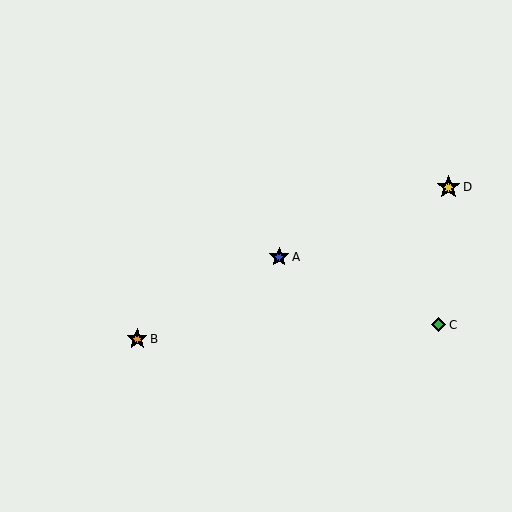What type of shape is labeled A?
Shape A is a blue star.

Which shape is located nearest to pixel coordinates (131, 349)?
The orange star (labeled B) at (137, 339) is nearest to that location.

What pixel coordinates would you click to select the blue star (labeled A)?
Click at (279, 257) to select the blue star A.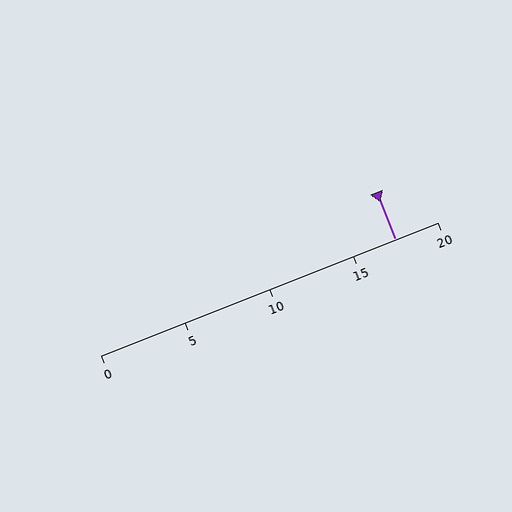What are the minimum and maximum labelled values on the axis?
The axis runs from 0 to 20.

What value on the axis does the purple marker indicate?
The marker indicates approximately 17.5.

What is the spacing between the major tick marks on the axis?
The major ticks are spaced 5 apart.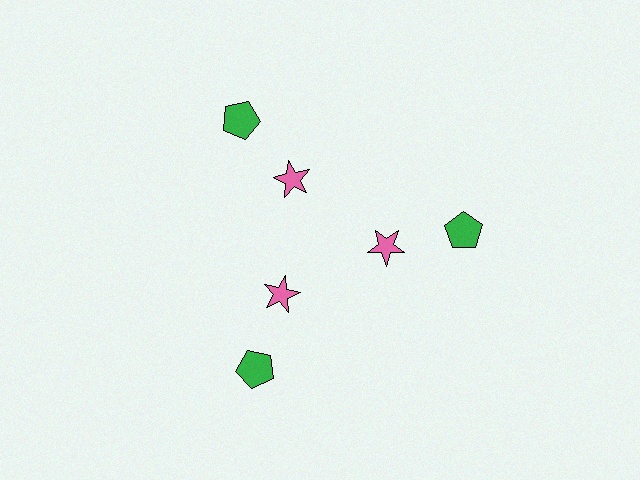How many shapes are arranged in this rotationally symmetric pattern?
There are 6 shapes, arranged in 3 groups of 2.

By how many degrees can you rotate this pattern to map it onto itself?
The pattern maps onto itself every 120 degrees of rotation.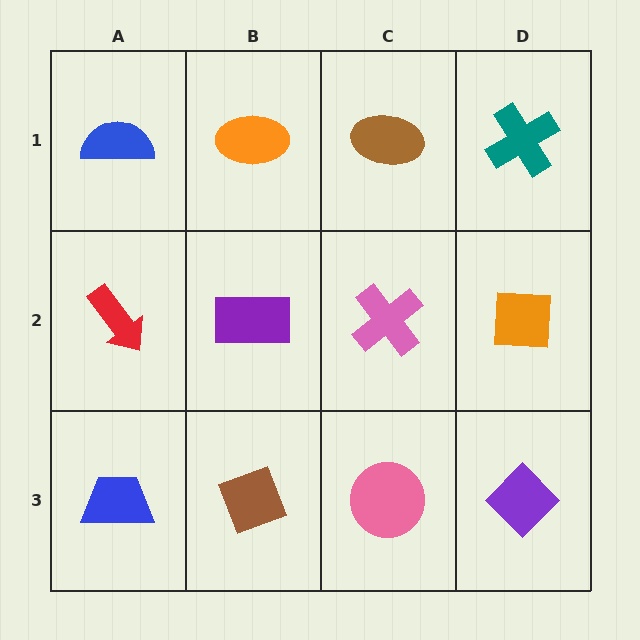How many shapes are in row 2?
4 shapes.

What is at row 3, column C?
A pink circle.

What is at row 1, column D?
A teal cross.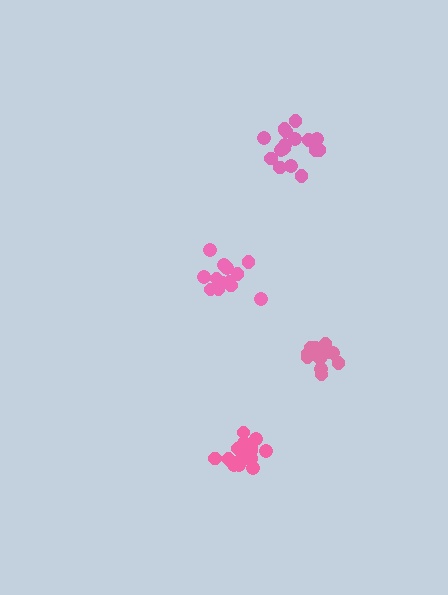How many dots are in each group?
Group 1: 13 dots, Group 2: 16 dots, Group 3: 16 dots, Group 4: 13 dots (58 total).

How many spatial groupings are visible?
There are 4 spatial groupings.